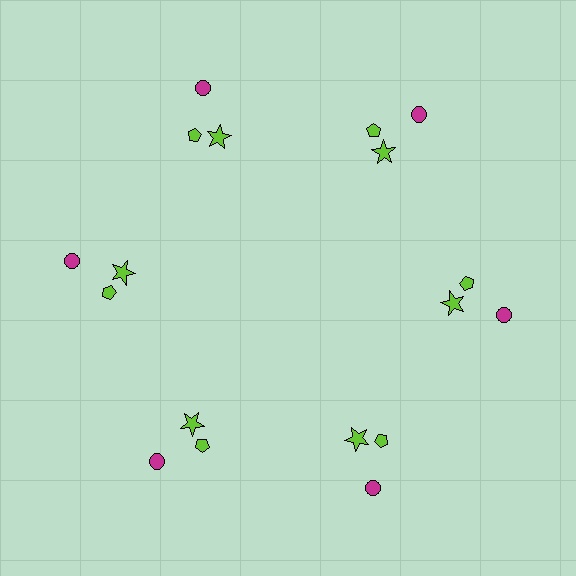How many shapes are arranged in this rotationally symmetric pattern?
There are 18 shapes, arranged in 6 groups of 3.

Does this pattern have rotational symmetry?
Yes, this pattern has 6-fold rotational symmetry. It looks the same after rotating 60 degrees around the center.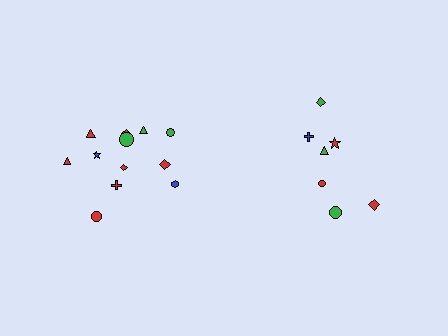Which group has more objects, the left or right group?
The left group.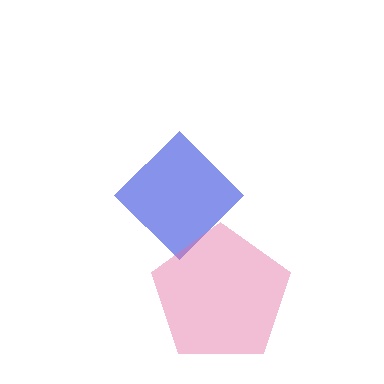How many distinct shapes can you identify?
There are 2 distinct shapes: a blue diamond, a pink pentagon.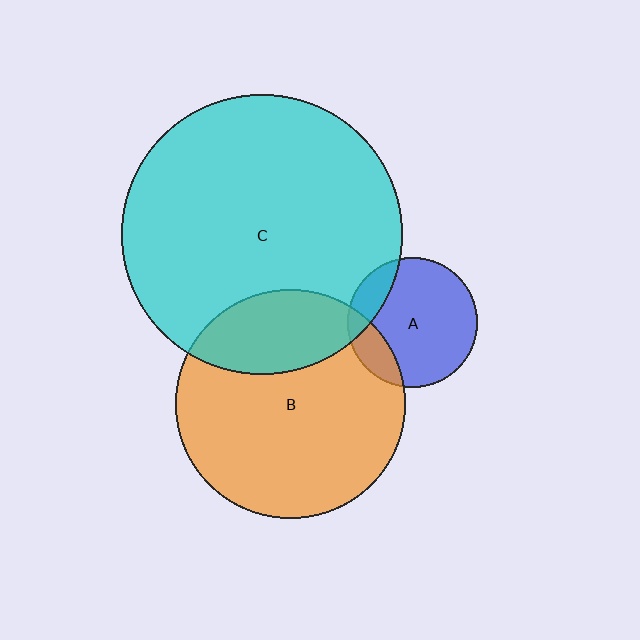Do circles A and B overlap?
Yes.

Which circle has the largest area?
Circle C (cyan).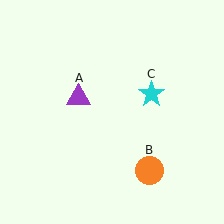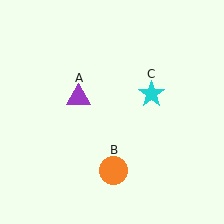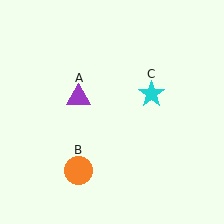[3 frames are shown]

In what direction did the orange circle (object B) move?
The orange circle (object B) moved left.